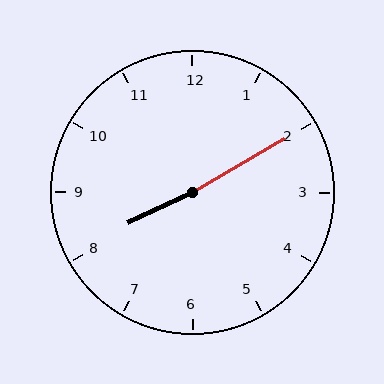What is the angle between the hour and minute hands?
Approximately 175 degrees.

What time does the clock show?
8:10.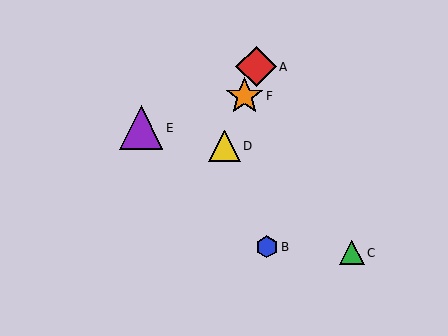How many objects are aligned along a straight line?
3 objects (A, D, F) are aligned along a straight line.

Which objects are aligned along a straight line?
Objects A, D, F are aligned along a straight line.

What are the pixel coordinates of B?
Object B is at (267, 247).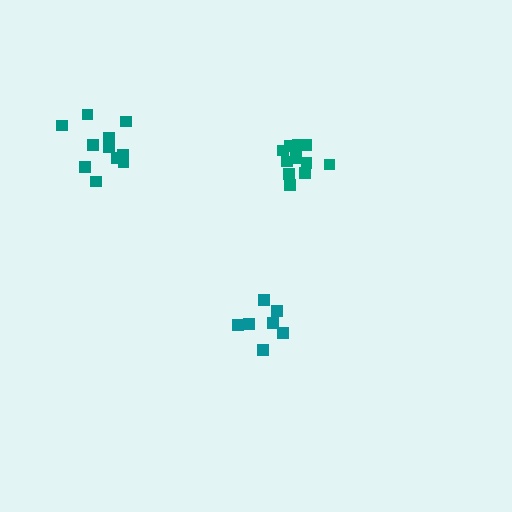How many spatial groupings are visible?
There are 3 spatial groupings.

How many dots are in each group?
Group 1: 11 dots, Group 2: 7 dots, Group 3: 12 dots (30 total).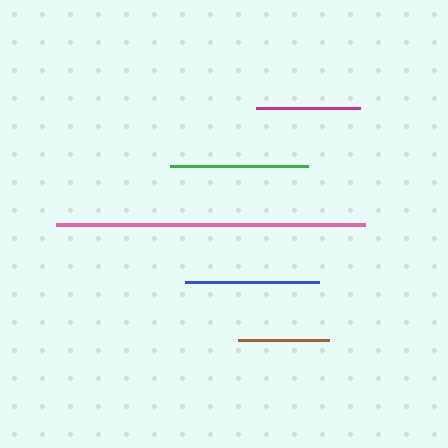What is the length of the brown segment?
The brown segment is approximately 91 pixels long.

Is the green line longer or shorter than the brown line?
The green line is longer than the brown line.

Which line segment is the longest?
The pink line is the longest at approximately 309 pixels.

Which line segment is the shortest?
The brown line is the shortest at approximately 91 pixels.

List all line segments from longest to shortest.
From longest to shortest: pink, green, blue, magenta, brown.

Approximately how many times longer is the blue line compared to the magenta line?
The blue line is approximately 1.3 times the length of the magenta line.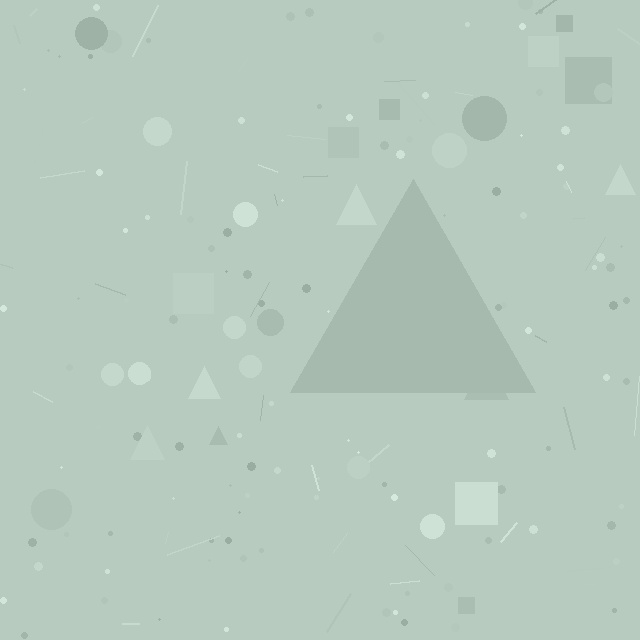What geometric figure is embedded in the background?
A triangle is embedded in the background.